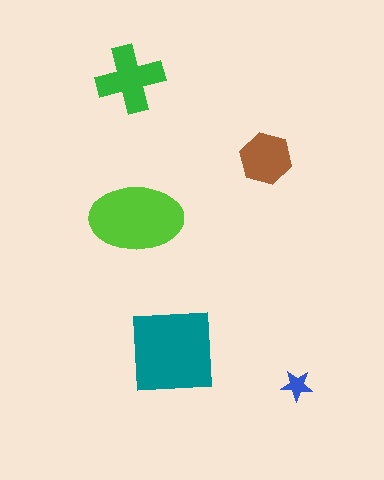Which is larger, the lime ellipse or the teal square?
The teal square.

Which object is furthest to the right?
The blue star is rightmost.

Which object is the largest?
The teal square.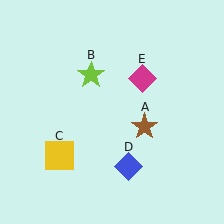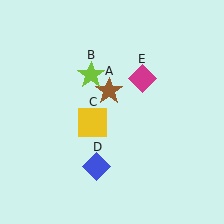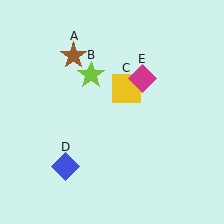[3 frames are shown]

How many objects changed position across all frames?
3 objects changed position: brown star (object A), yellow square (object C), blue diamond (object D).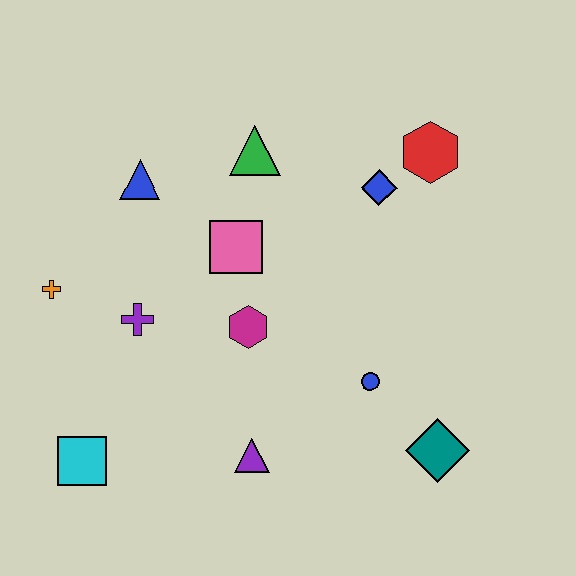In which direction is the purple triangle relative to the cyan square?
The purple triangle is to the right of the cyan square.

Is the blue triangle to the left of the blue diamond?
Yes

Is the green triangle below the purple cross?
No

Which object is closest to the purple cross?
The orange cross is closest to the purple cross.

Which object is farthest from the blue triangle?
The teal diamond is farthest from the blue triangle.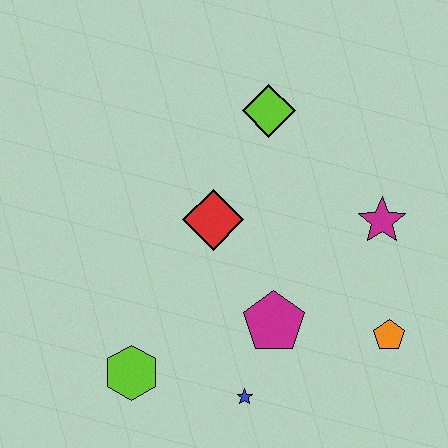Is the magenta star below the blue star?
No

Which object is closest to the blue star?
The magenta pentagon is closest to the blue star.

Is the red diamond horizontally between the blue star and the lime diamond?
No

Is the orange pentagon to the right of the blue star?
Yes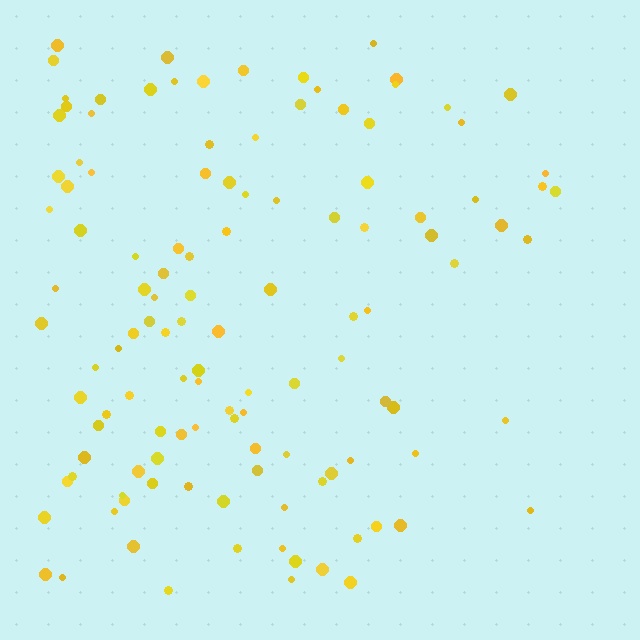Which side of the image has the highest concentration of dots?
The left.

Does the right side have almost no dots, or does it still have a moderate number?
Still a moderate number, just noticeably fewer than the left.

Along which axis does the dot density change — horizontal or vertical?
Horizontal.